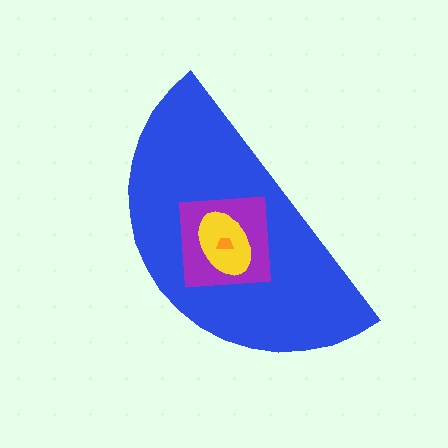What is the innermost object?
The orange trapezoid.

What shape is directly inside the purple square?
The yellow ellipse.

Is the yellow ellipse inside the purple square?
Yes.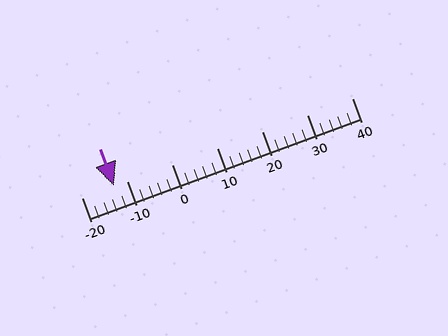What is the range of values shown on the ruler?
The ruler shows values from -20 to 40.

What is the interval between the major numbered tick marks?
The major tick marks are spaced 10 units apart.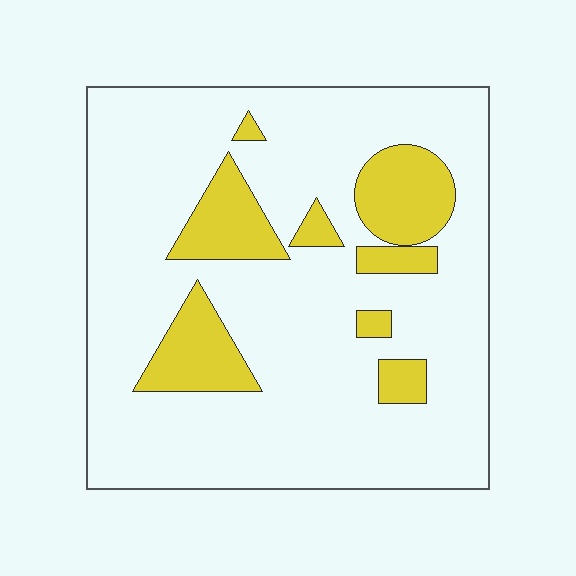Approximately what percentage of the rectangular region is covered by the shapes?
Approximately 20%.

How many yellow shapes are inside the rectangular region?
8.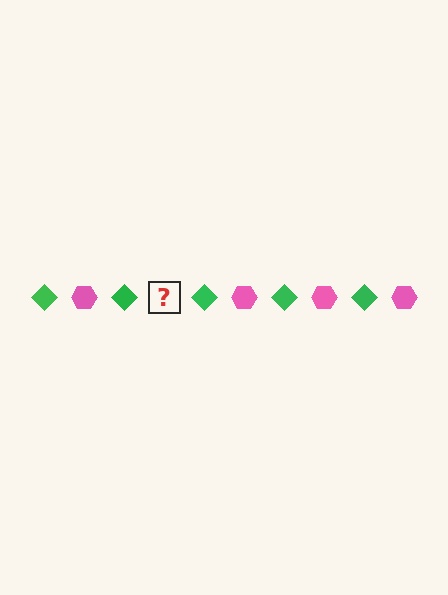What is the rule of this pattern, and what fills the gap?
The rule is that the pattern alternates between green diamond and pink hexagon. The gap should be filled with a pink hexagon.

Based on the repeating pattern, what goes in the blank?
The blank should be a pink hexagon.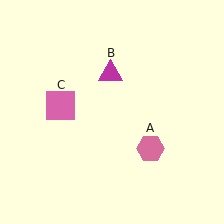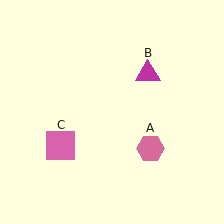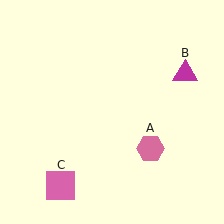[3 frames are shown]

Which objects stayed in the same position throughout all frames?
Pink hexagon (object A) remained stationary.